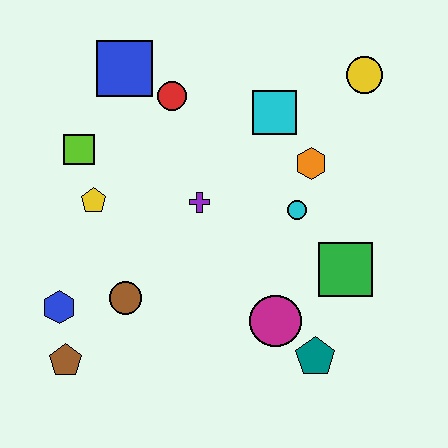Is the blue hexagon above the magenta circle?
Yes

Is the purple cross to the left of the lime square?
No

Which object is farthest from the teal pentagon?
The blue square is farthest from the teal pentagon.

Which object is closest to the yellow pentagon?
The lime square is closest to the yellow pentagon.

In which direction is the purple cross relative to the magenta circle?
The purple cross is above the magenta circle.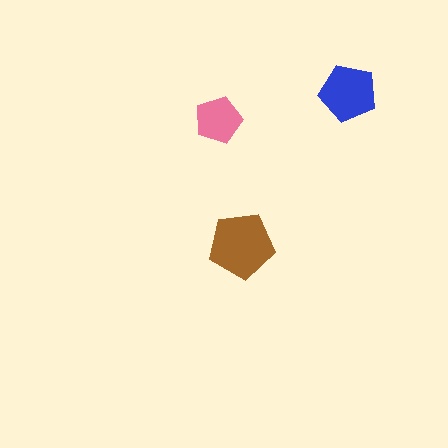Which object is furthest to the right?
The blue pentagon is rightmost.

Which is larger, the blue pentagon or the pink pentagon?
The blue one.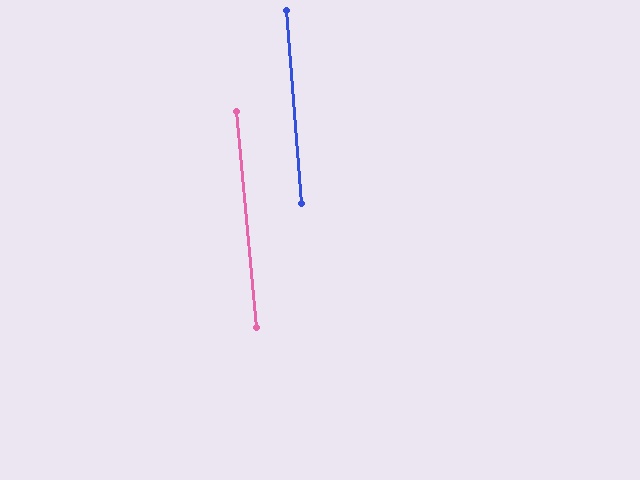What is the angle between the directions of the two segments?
Approximately 1 degree.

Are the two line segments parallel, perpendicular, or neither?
Parallel — their directions differ by only 0.8°.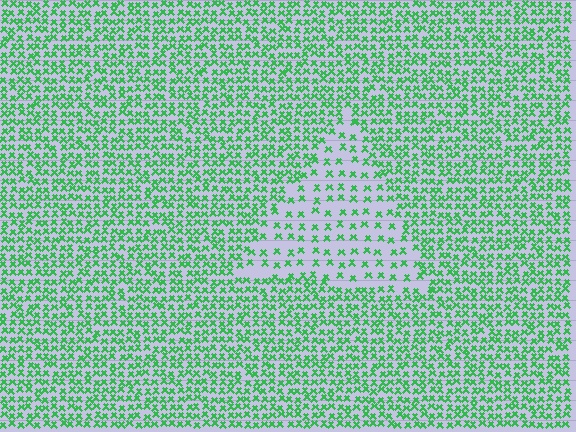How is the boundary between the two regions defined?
The boundary is defined by a change in element density (approximately 2.3x ratio). All elements are the same color, size, and shape.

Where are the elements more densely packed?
The elements are more densely packed outside the triangle boundary.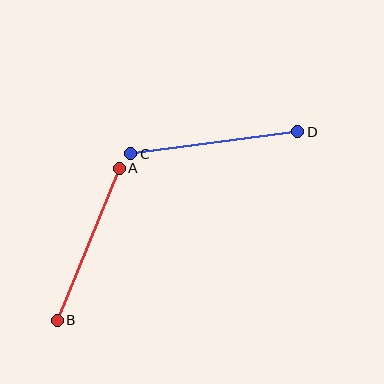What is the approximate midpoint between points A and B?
The midpoint is at approximately (88, 244) pixels.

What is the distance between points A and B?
The distance is approximately 164 pixels.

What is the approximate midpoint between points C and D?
The midpoint is at approximately (214, 143) pixels.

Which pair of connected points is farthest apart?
Points C and D are farthest apart.